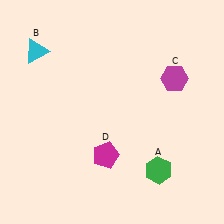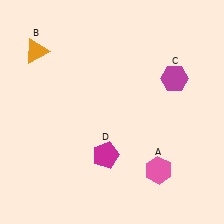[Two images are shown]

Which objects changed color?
A changed from green to pink. B changed from cyan to orange.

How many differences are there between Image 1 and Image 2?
There are 2 differences between the two images.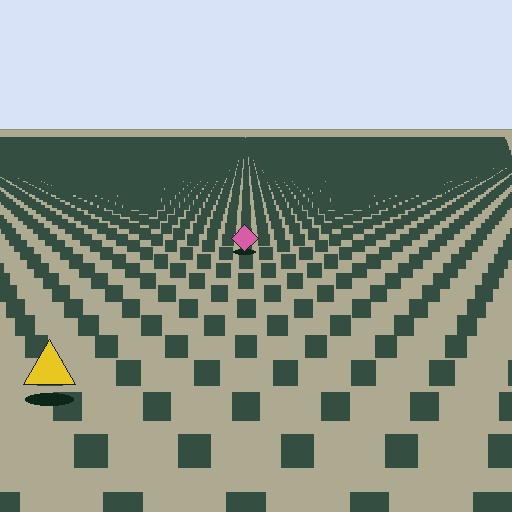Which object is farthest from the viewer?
The pink diamond is farthest from the viewer. It appears smaller and the ground texture around it is denser.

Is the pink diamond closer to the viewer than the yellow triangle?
No. The yellow triangle is closer — you can tell from the texture gradient: the ground texture is coarser near it.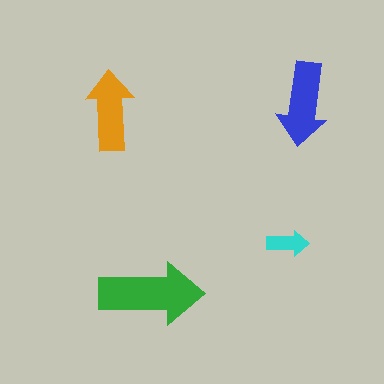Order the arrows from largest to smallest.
the green one, the blue one, the orange one, the cyan one.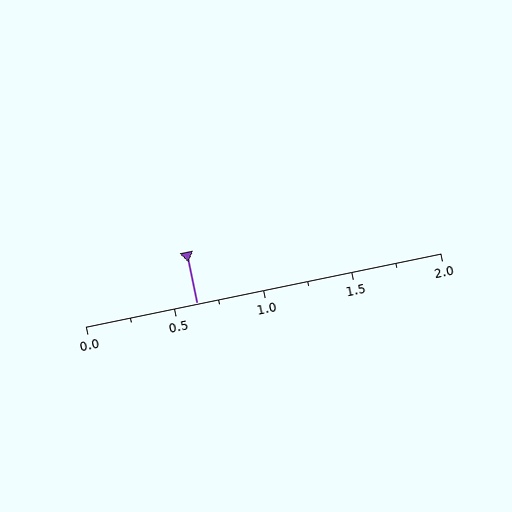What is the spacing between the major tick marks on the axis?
The major ticks are spaced 0.5 apart.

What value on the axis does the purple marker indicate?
The marker indicates approximately 0.62.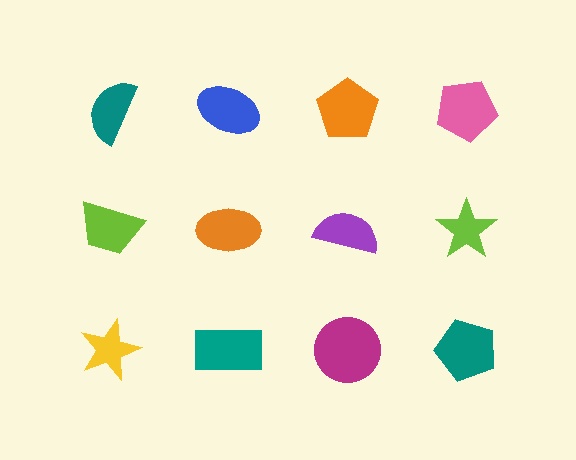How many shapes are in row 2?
4 shapes.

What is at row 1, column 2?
A blue ellipse.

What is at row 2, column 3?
A purple semicircle.